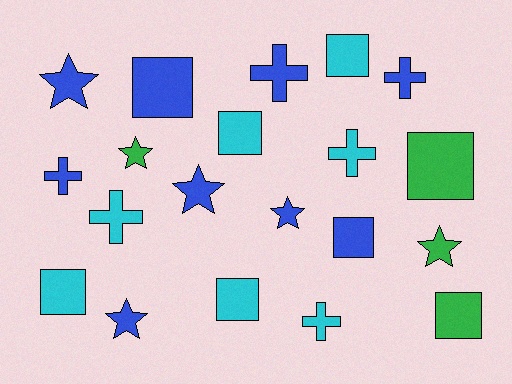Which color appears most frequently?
Blue, with 9 objects.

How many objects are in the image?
There are 20 objects.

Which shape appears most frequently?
Square, with 8 objects.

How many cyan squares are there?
There are 4 cyan squares.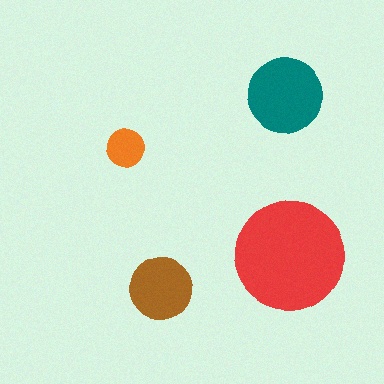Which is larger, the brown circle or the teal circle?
The teal one.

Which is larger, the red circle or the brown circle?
The red one.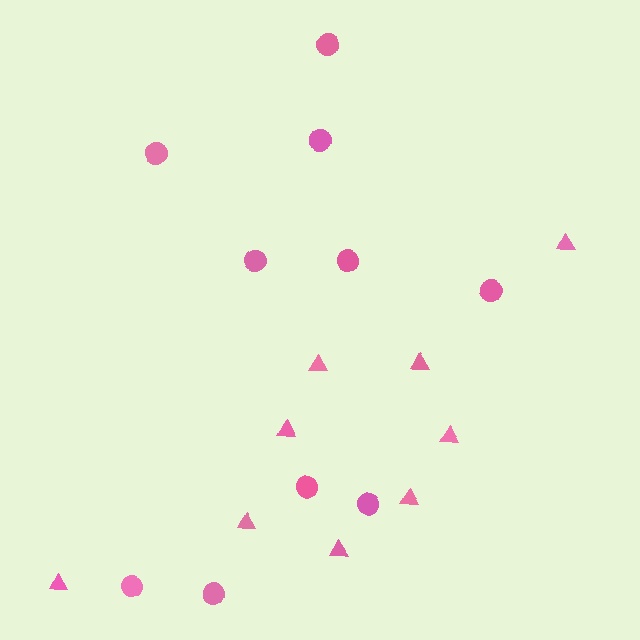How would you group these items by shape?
There are 2 groups: one group of circles (10) and one group of triangles (9).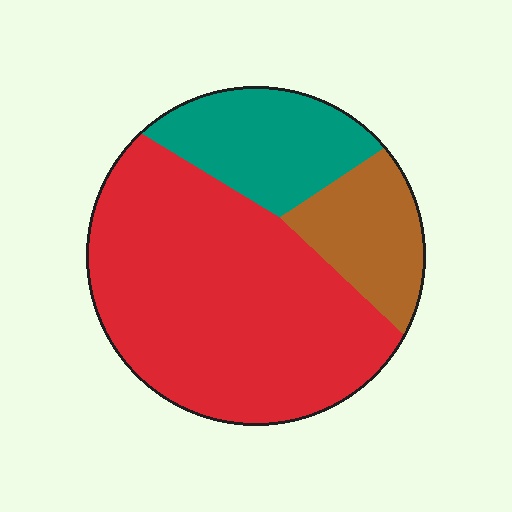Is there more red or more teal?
Red.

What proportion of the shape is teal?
Teal takes up about one fifth (1/5) of the shape.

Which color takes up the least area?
Brown, at roughly 15%.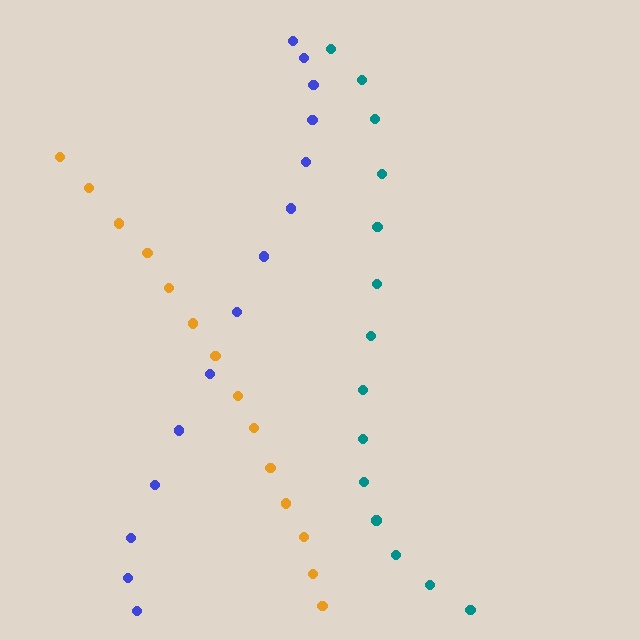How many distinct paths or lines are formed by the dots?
There are 3 distinct paths.